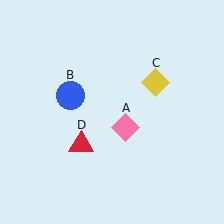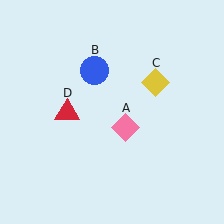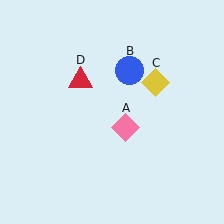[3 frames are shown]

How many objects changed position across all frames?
2 objects changed position: blue circle (object B), red triangle (object D).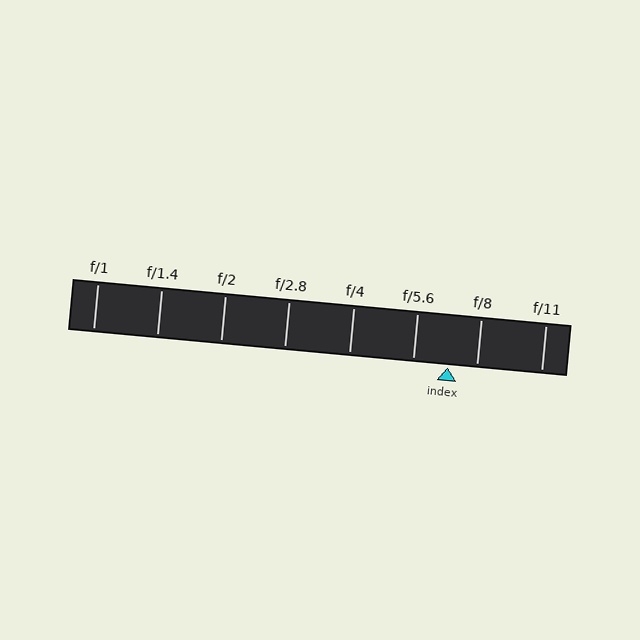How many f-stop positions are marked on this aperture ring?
There are 8 f-stop positions marked.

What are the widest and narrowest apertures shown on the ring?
The widest aperture shown is f/1 and the narrowest is f/11.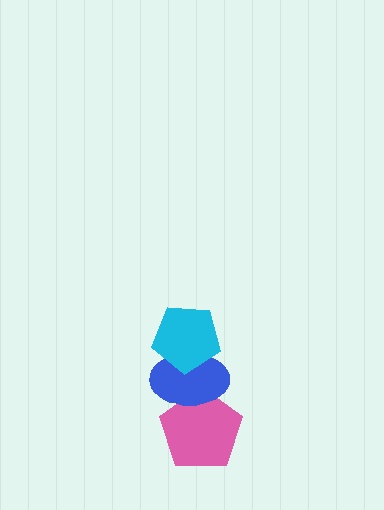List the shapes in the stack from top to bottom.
From top to bottom: the cyan pentagon, the blue ellipse, the pink pentagon.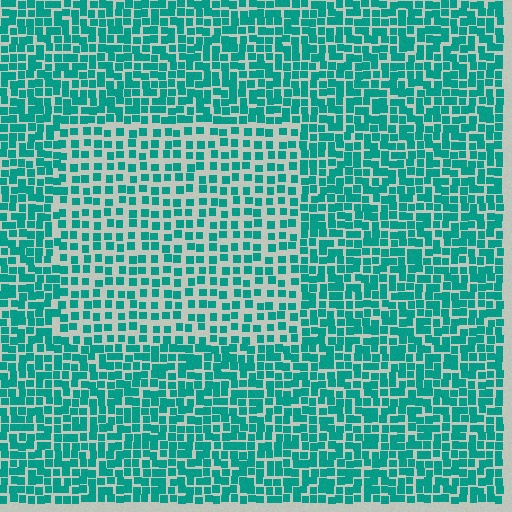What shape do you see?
I see a rectangle.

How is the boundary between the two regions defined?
The boundary is defined by a change in element density (approximately 1.7x ratio). All elements are the same color, size, and shape.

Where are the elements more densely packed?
The elements are more densely packed outside the rectangle boundary.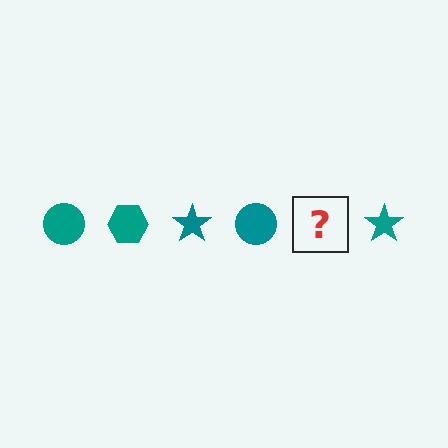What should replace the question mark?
The question mark should be replaced with a teal hexagon.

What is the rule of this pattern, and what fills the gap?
The rule is that the pattern cycles through circle, hexagon, star shapes in teal. The gap should be filled with a teal hexagon.